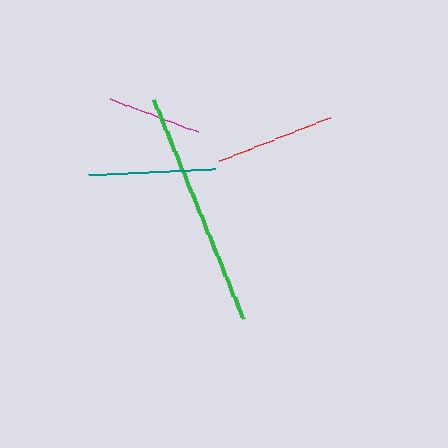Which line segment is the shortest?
The magenta line is the shortest at approximately 93 pixels.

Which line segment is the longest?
The green line is the longest at approximately 237 pixels.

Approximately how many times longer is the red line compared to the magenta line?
The red line is approximately 1.3 times the length of the magenta line.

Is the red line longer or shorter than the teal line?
The teal line is longer than the red line.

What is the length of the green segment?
The green segment is approximately 237 pixels long.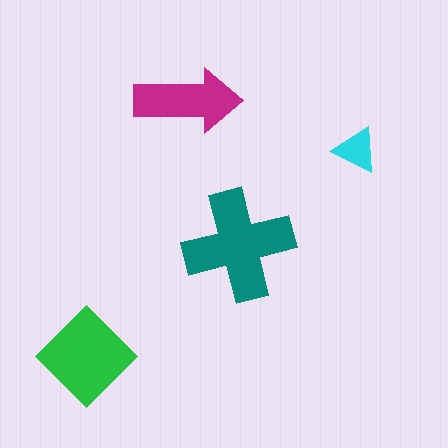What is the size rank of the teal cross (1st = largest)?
1st.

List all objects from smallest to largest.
The cyan triangle, the magenta arrow, the green diamond, the teal cross.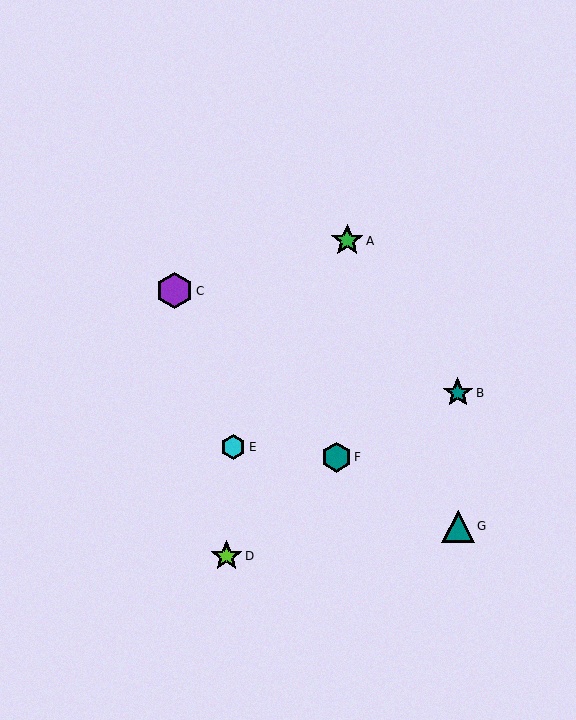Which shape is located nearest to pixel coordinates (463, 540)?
The teal triangle (labeled G) at (458, 526) is nearest to that location.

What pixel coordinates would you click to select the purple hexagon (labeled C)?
Click at (175, 291) to select the purple hexagon C.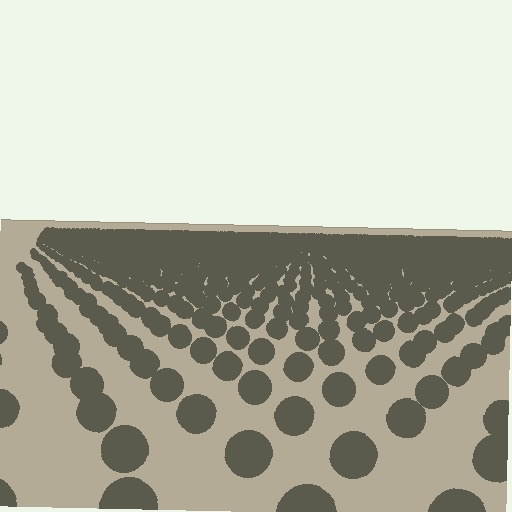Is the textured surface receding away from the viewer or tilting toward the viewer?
The surface is receding away from the viewer. Texture elements get smaller and denser toward the top.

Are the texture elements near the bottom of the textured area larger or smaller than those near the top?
Larger. Near the bottom, elements are closer to the viewer and appear at a bigger on-screen size.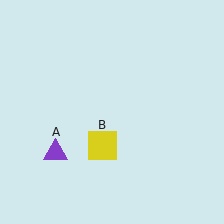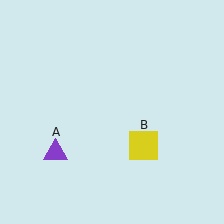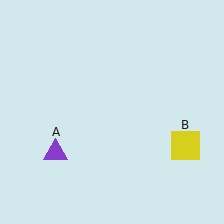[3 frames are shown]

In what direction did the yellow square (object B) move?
The yellow square (object B) moved right.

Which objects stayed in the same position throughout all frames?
Purple triangle (object A) remained stationary.